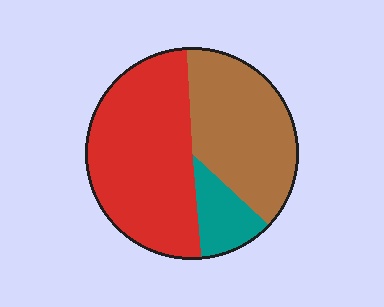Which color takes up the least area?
Teal, at roughly 10%.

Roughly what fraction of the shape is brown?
Brown takes up about three eighths (3/8) of the shape.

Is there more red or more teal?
Red.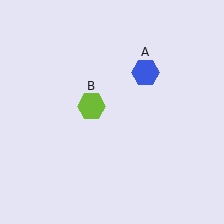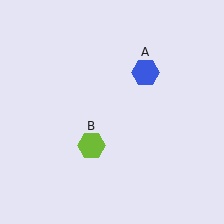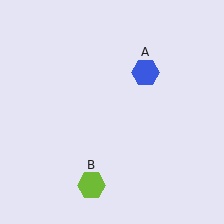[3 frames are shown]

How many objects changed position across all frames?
1 object changed position: lime hexagon (object B).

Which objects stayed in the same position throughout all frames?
Blue hexagon (object A) remained stationary.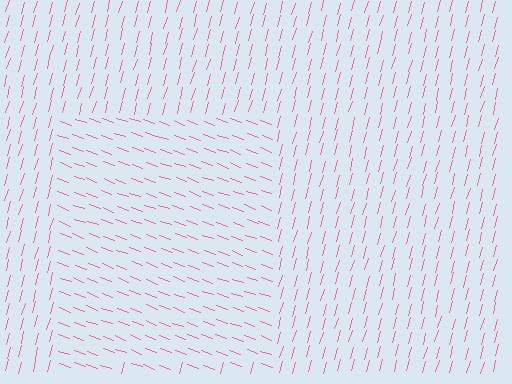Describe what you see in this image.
The image is filled with small pink line segments. A rectangle region in the image has lines oriented differently from the surrounding lines, creating a visible texture boundary.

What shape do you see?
I see a rectangle.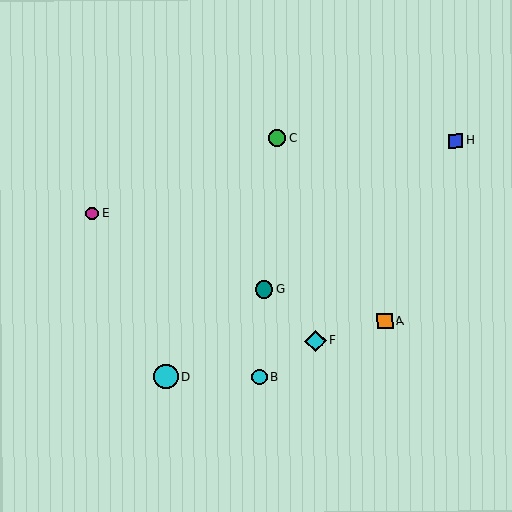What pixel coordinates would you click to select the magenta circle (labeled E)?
Click at (92, 214) to select the magenta circle E.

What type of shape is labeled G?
Shape G is a teal circle.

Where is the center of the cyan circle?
The center of the cyan circle is at (259, 377).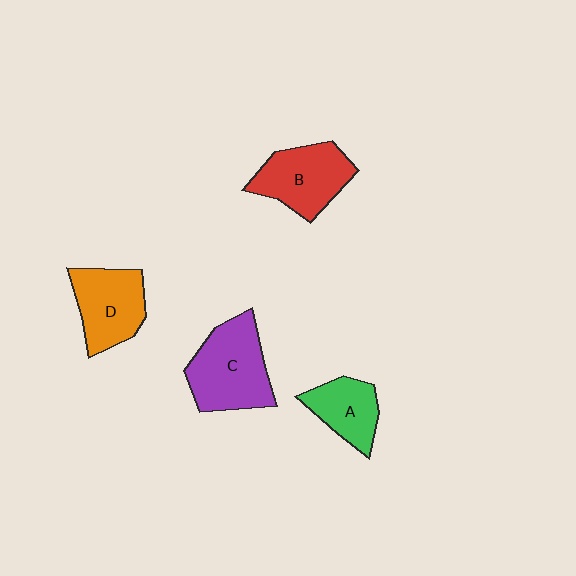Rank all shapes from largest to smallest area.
From largest to smallest: C (purple), B (red), D (orange), A (green).